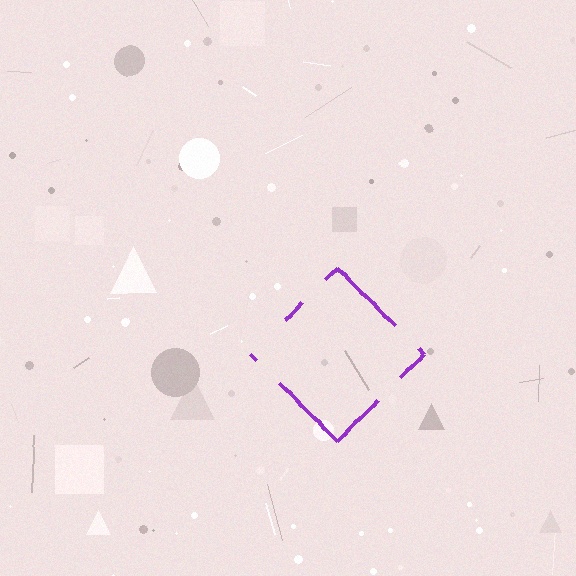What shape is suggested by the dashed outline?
The dashed outline suggests a diamond.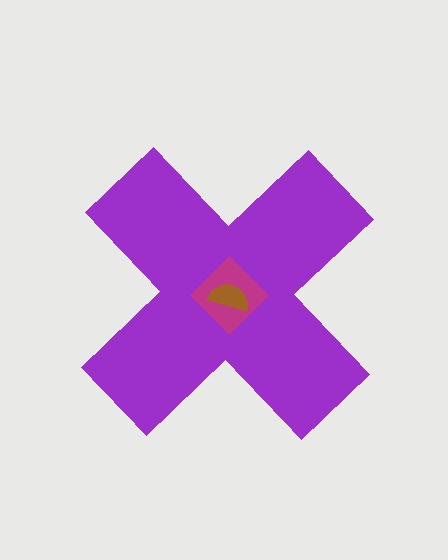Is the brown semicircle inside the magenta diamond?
Yes.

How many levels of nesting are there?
3.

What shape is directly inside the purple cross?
The magenta diamond.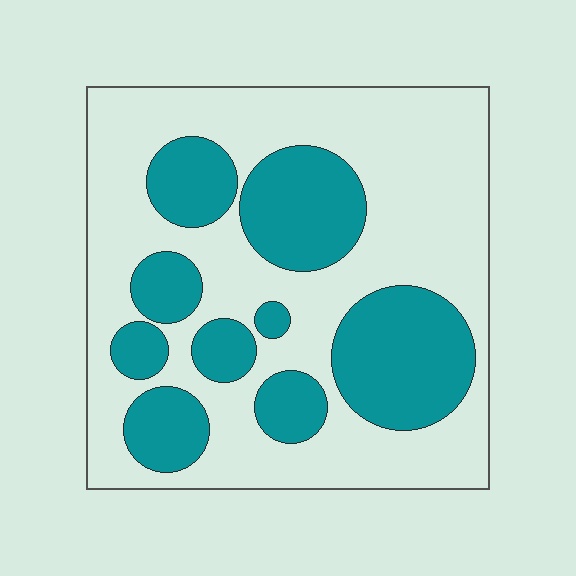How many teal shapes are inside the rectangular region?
9.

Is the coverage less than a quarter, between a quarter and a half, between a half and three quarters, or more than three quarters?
Between a quarter and a half.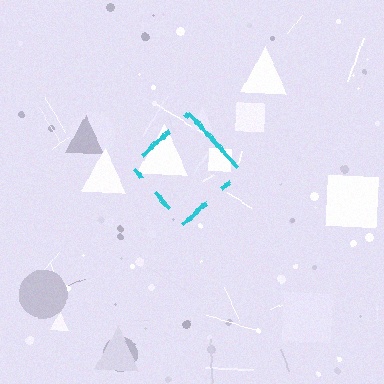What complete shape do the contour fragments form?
The contour fragments form a diamond.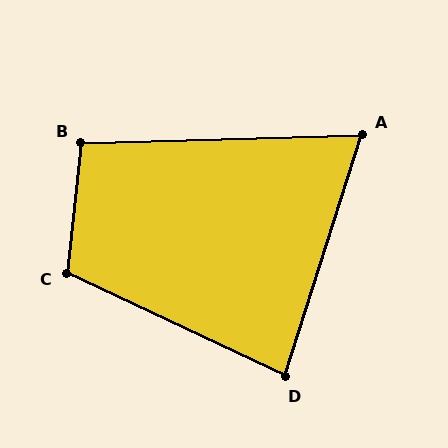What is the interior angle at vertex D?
Approximately 82 degrees (acute).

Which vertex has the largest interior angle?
C, at approximately 109 degrees.